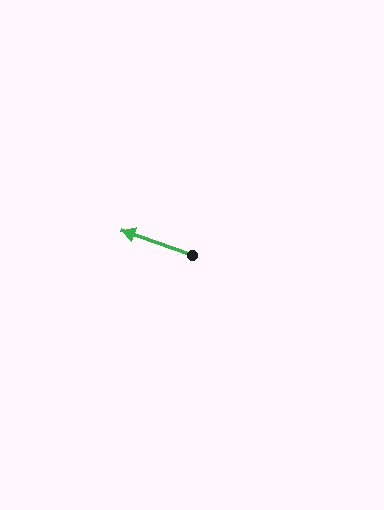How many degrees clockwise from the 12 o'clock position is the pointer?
Approximately 289 degrees.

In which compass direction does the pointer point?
West.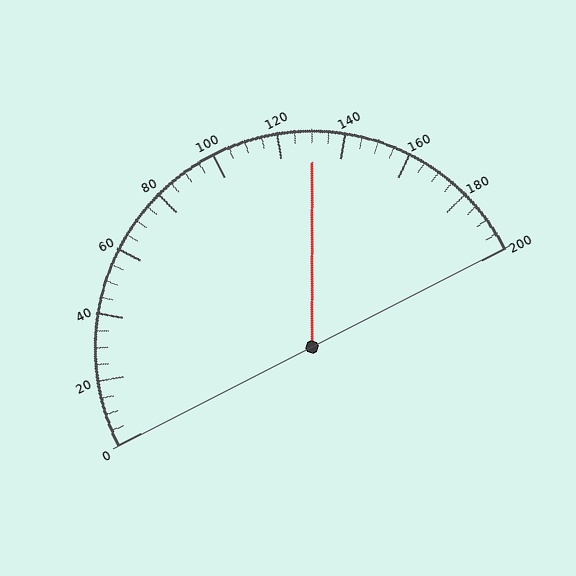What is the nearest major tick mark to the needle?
The nearest major tick mark is 120.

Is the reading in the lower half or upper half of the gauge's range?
The reading is in the upper half of the range (0 to 200).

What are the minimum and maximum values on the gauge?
The gauge ranges from 0 to 200.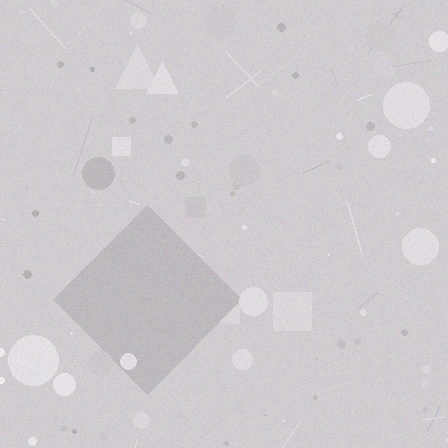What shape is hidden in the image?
A diamond is hidden in the image.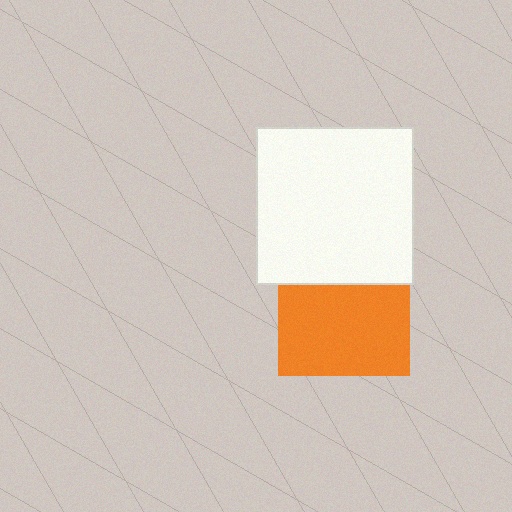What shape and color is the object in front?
The object in front is a white square.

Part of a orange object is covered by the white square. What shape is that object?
It is a square.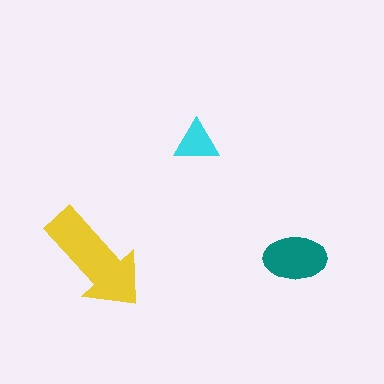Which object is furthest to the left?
The yellow arrow is leftmost.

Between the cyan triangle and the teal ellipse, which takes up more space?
The teal ellipse.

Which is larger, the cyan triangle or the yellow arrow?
The yellow arrow.